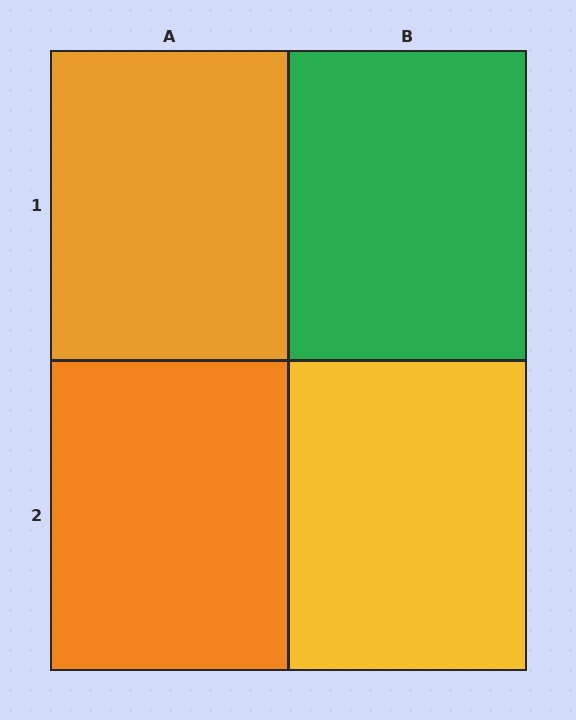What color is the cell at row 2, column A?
Orange.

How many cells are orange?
2 cells are orange.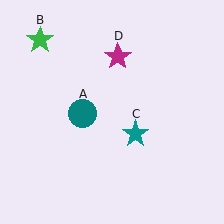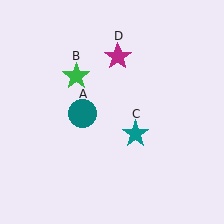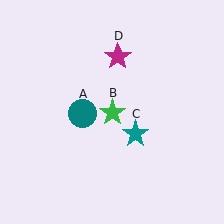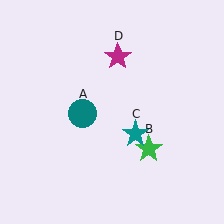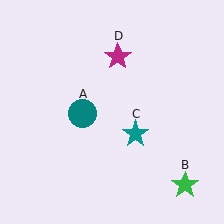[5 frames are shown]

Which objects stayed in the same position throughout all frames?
Teal circle (object A) and teal star (object C) and magenta star (object D) remained stationary.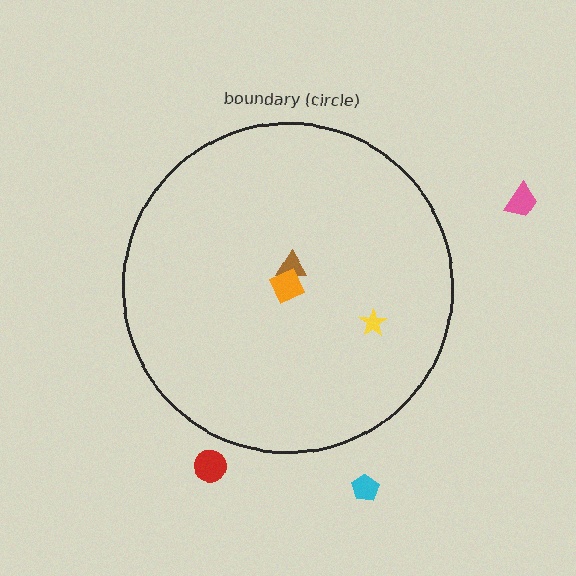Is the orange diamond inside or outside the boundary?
Inside.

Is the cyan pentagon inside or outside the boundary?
Outside.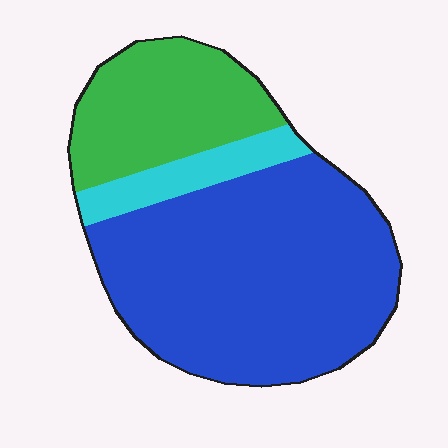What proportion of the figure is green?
Green takes up about one quarter (1/4) of the figure.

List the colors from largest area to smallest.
From largest to smallest: blue, green, cyan.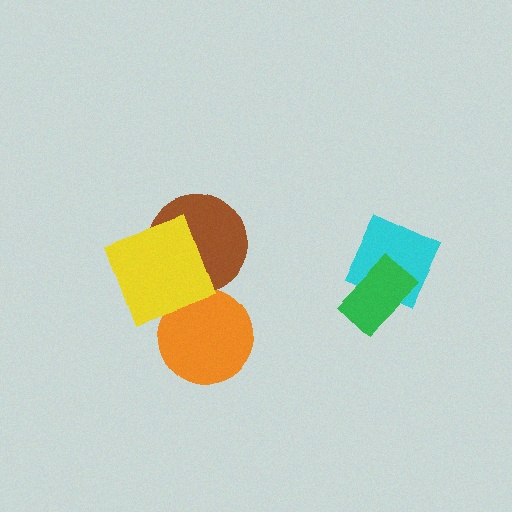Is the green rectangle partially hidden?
No, no other shape covers it.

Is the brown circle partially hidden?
Yes, it is partially covered by another shape.